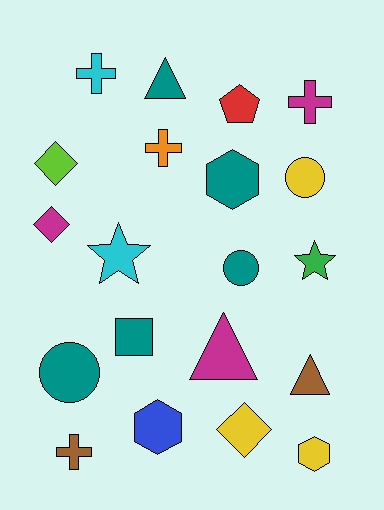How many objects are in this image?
There are 20 objects.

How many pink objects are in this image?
There are no pink objects.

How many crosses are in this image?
There are 4 crosses.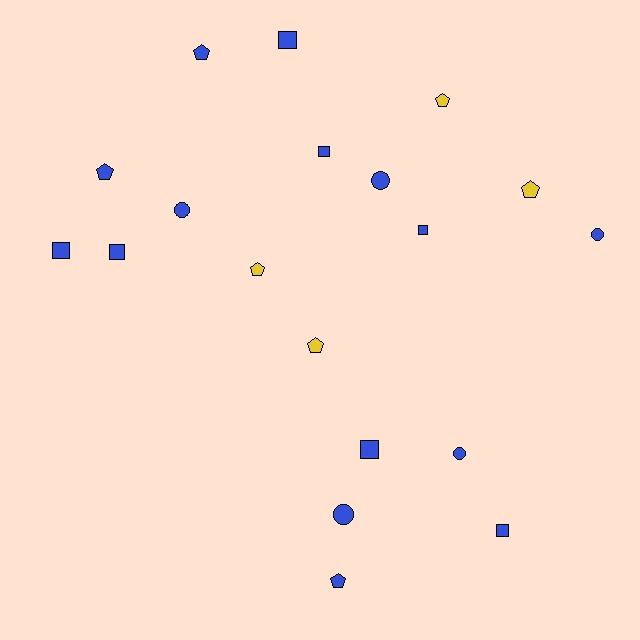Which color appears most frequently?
Blue, with 15 objects.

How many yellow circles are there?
There are no yellow circles.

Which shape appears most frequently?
Square, with 7 objects.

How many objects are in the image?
There are 19 objects.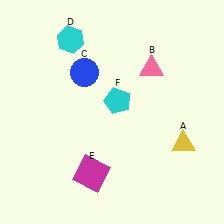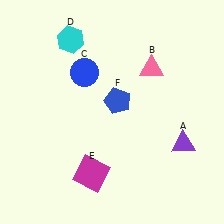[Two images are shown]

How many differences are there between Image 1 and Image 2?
There are 2 differences between the two images.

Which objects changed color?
A changed from yellow to purple. F changed from cyan to blue.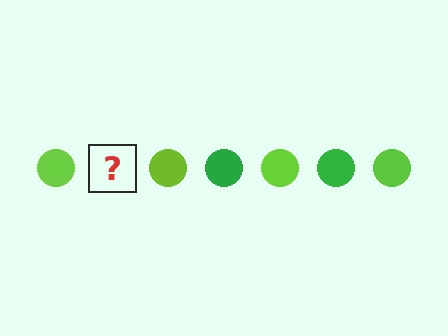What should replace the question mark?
The question mark should be replaced with a green circle.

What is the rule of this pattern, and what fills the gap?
The rule is that the pattern cycles through lime, green circles. The gap should be filled with a green circle.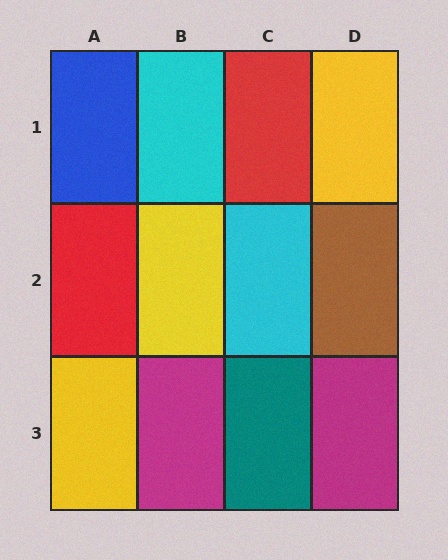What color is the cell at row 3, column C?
Teal.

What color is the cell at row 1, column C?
Red.